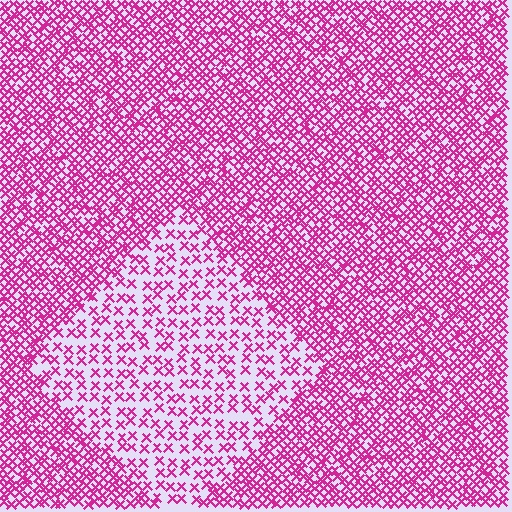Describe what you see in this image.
The image contains small magenta elements arranged at two different densities. A diamond-shaped region is visible where the elements are less densely packed than the surrounding area.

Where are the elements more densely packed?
The elements are more densely packed outside the diamond boundary.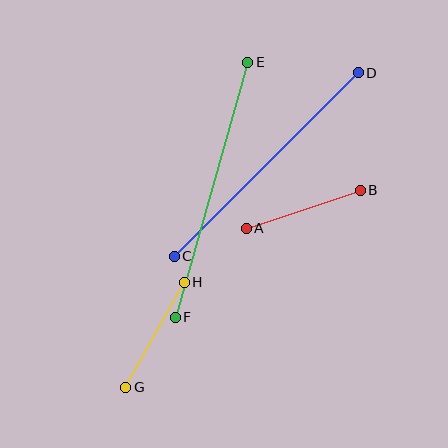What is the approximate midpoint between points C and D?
The midpoint is at approximately (266, 164) pixels.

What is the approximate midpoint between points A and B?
The midpoint is at approximately (303, 209) pixels.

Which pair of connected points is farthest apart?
Points E and F are farthest apart.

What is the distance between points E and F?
The distance is approximately 265 pixels.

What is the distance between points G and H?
The distance is approximately 120 pixels.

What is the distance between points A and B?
The distance is approximately 120 pixels.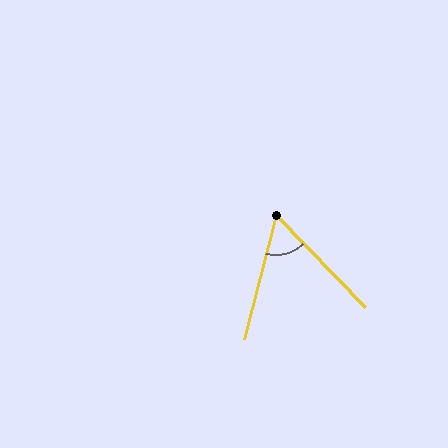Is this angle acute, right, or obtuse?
It is acute.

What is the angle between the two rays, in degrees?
Approximately 59 degrees.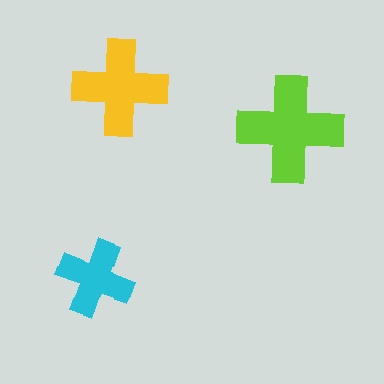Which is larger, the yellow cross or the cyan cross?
The yellow one.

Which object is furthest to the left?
The cyan cross is leftmost.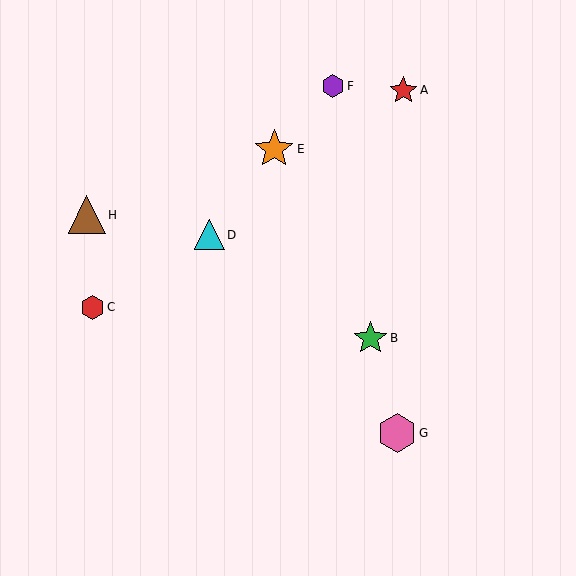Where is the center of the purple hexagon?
The center of the purple hexagon is at (333, 86).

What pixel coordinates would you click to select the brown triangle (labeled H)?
Click at (87, 215) to select the brown triangle H.